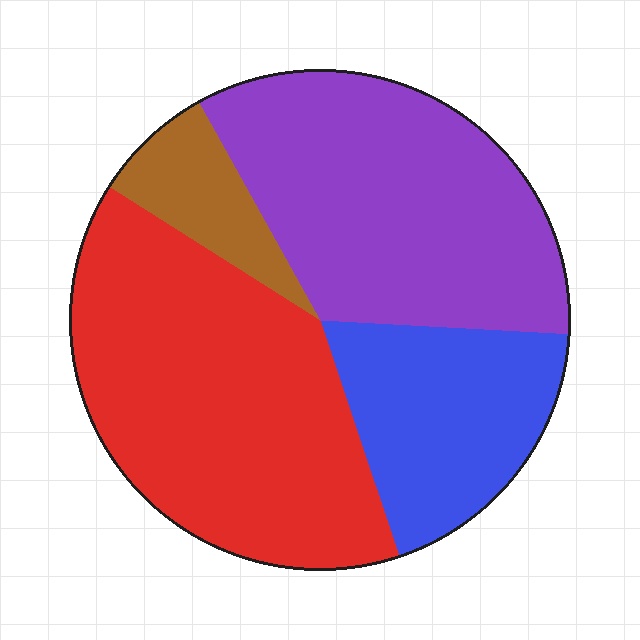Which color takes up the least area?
Brown, at roughly 10%.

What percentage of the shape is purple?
Purple covers roughly 35% of the shape.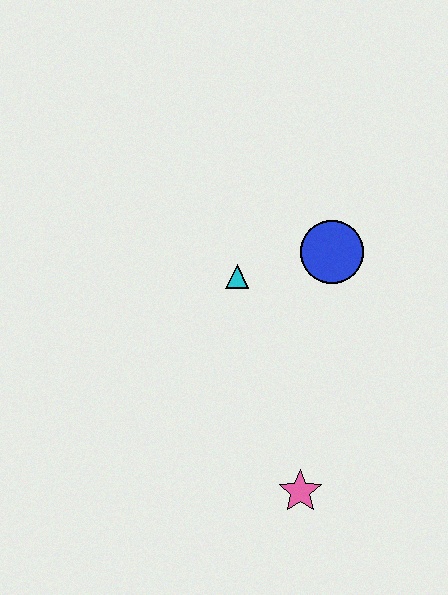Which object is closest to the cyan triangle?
The blue circle is closest to the cyan triangle.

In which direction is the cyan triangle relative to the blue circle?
The cyan triangle is to the left of the blue circle.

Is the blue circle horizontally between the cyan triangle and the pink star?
No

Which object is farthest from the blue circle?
The pink star is farthest from the blue circle.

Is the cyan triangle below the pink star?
No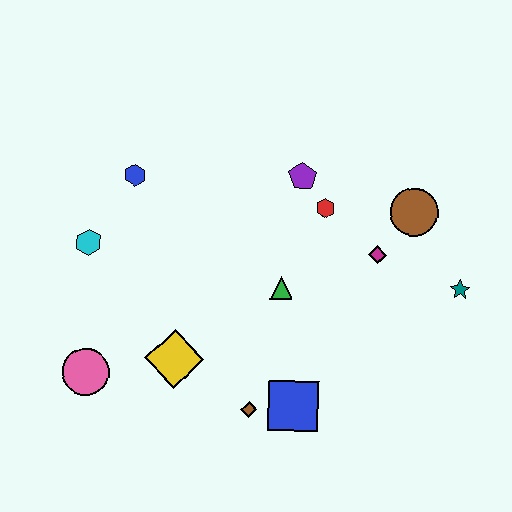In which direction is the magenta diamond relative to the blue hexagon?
The magenta diamond is to the right of the blue hexagon.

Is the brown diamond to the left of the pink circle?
No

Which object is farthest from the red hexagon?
The pink circle is farthest from the red hexagon.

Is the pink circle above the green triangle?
No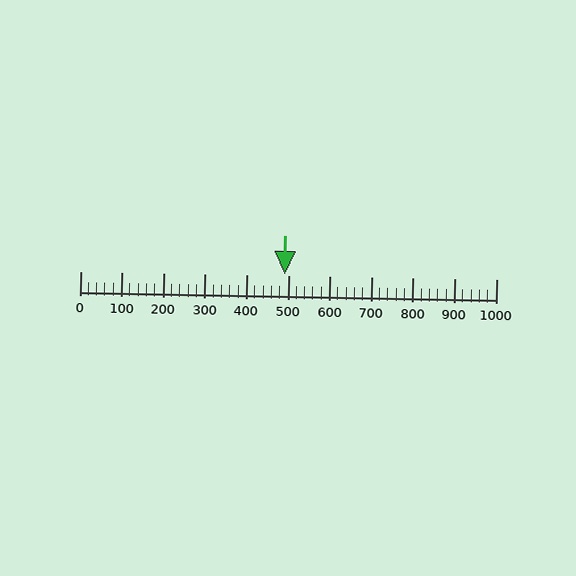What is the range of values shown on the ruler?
The ruler shows values from 0 to 1000.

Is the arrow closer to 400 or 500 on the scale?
The arrow is closer to 500.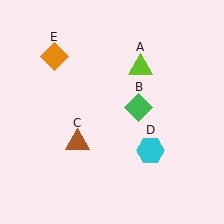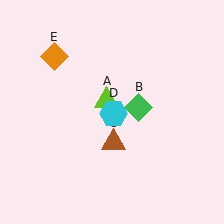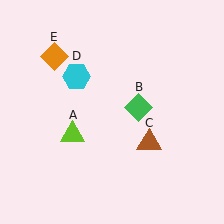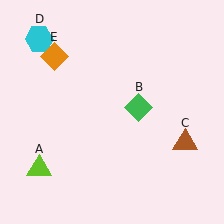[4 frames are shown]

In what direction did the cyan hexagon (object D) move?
The cyan hexagon (object D) moved up and to the left.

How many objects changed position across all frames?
3 objects changed position: lime triangle (object A), brown triangle (object C), cyan hexagon (object D).